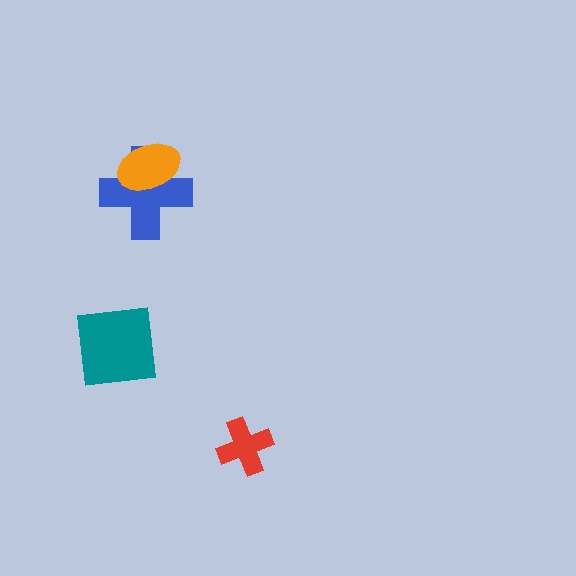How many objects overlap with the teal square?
0 objects overlap with the teal square.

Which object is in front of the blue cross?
The orange ellipse is in front of the blue cross.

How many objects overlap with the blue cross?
1 object overlaps with the blue cross.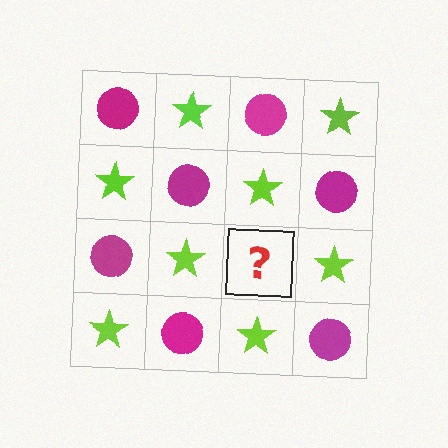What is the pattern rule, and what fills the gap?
The rule is that it alternates magenta circle and lime star in a checkerboard pattern. The gap should be filled with a magenta circle.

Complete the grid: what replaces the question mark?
The question mark should be replaced with a magenta circle.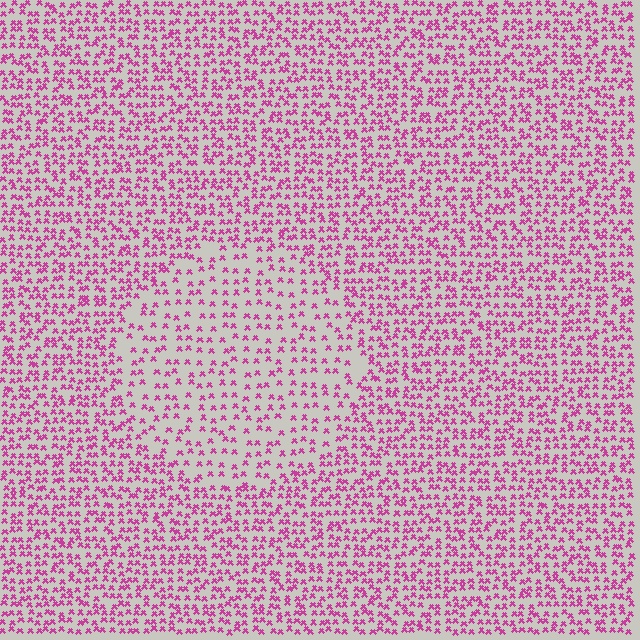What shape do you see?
I see a circle.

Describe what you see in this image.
The image contains small magenta elements arranged at two different densities. A circle-shaped region is visible where the elements are less densely packed than the surrounding area.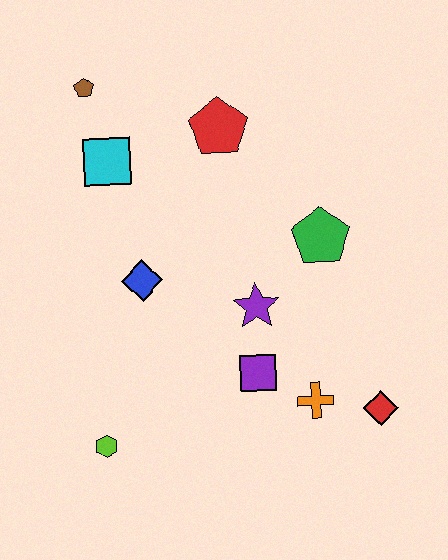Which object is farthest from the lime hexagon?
The brown pentagon is farthest from the lime hexagon.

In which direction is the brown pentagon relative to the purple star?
The brown pentagon is above the purple star.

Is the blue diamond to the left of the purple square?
Yes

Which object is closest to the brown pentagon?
The cyan square is closest to the brown pentagon.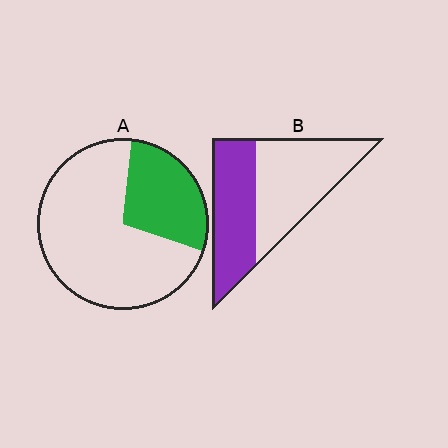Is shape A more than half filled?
No.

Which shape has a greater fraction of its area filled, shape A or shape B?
Shape B.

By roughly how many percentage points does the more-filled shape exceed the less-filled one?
By roughly 15 percentage points (B over A).